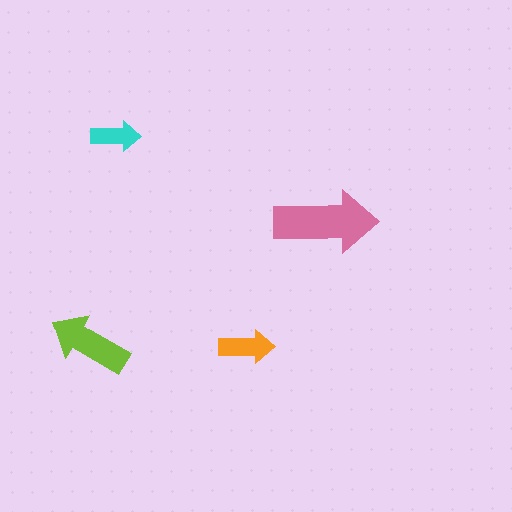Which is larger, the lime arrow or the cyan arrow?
The lime one.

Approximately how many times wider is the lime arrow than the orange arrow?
About 1.5 times wider.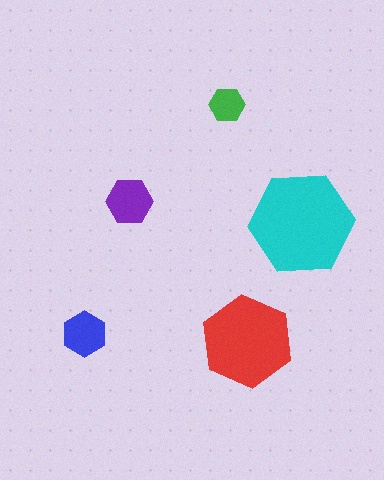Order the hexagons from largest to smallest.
the cyan one, the red one, the purple one, the blue one, the green one.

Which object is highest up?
The green hexagon is topmost.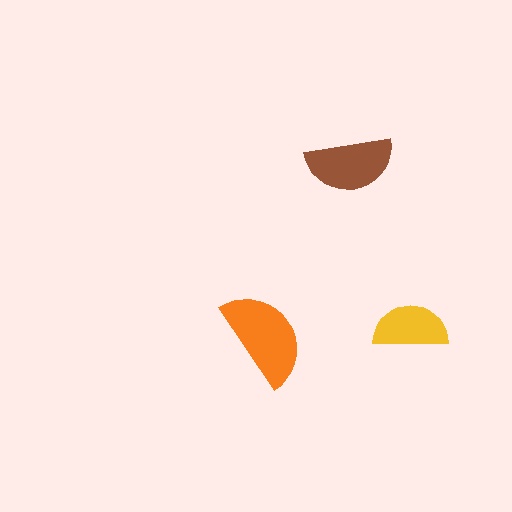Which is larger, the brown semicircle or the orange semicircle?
The orange one.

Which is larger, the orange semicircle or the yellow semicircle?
The orange one.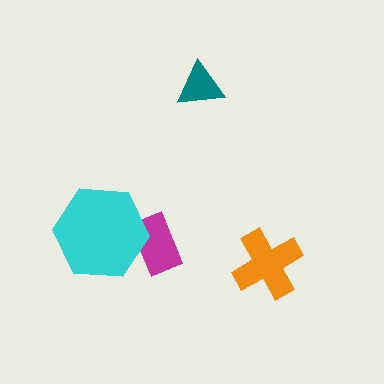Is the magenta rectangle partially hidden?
Yes, it is partially covered by another shape.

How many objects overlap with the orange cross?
0 objects overlap with the orange cross.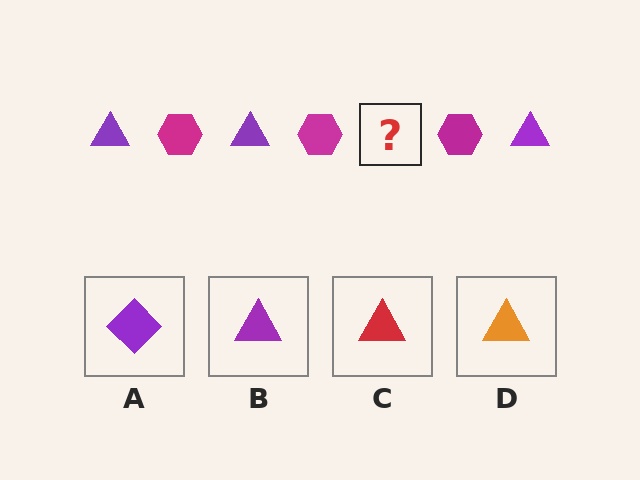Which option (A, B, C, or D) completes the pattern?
B.